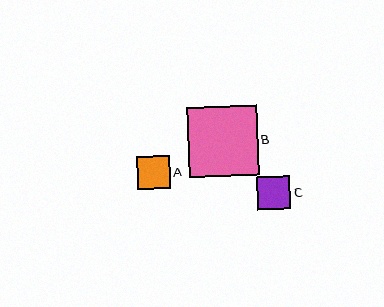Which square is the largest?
Square B is the largest with a size of approximately 70 pixels.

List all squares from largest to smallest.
From largest to smallest: B, C, A.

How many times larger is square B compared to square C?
Square B is approximately 2.1 times the size of square C.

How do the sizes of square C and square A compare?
Square C and square A are approximately the same size.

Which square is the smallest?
Square A is the smallest with a size of approximately 33 pixels.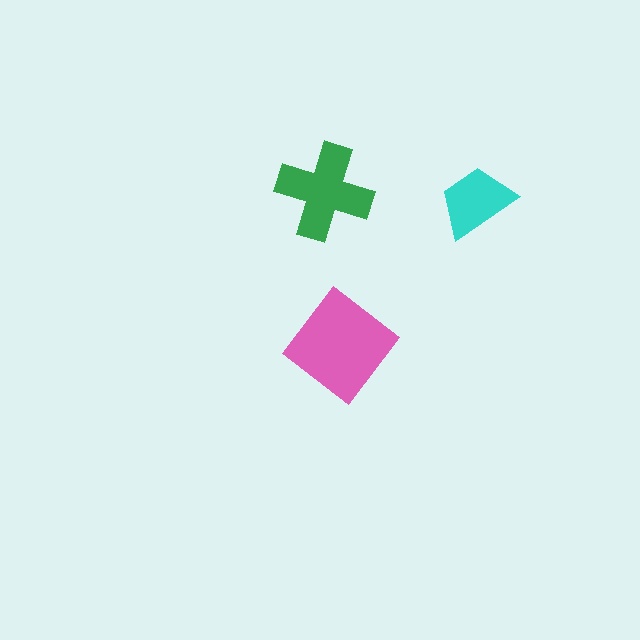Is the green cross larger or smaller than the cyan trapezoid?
Larger.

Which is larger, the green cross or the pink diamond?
The pink diamond.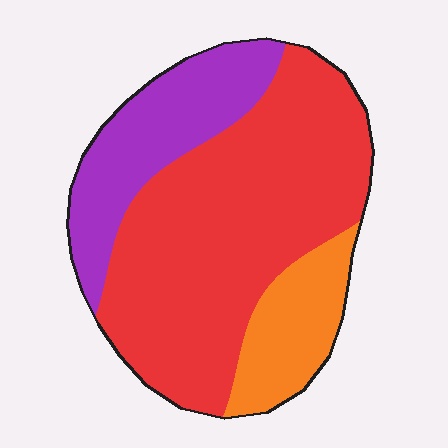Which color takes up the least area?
Orange, at roughly 15%.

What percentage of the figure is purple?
Purple takes up about one quarter (1/4) of the figure.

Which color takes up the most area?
Red, at roughly 60%.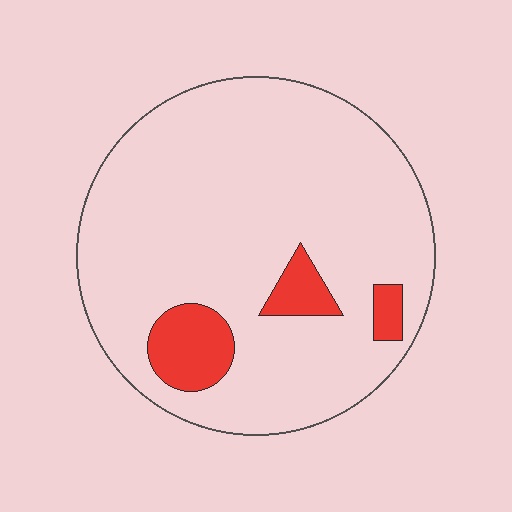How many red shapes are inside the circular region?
3.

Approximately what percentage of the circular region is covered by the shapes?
Approximately 10%.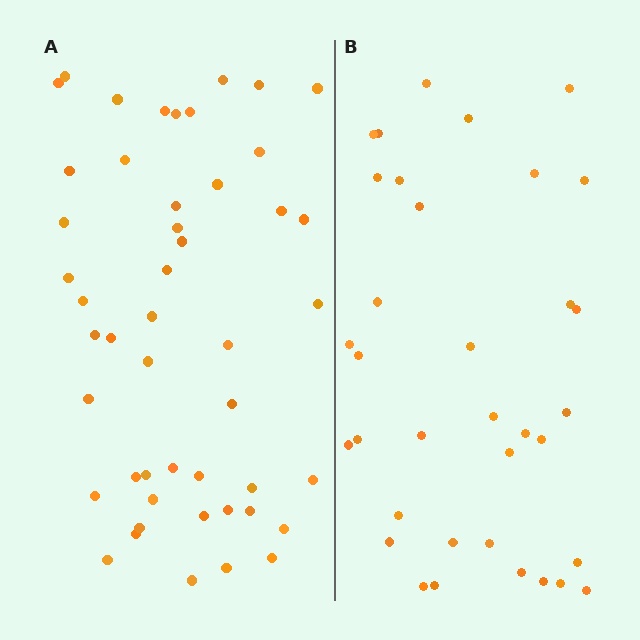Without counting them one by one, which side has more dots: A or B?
Region A (the left region) has more dots.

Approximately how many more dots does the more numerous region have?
Region A has approximately 15 more dots than region B.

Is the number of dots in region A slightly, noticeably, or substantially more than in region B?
Region A has noticeably more, but not dramatically so. The ratio is roughly 1.4 to 1.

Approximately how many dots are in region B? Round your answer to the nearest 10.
About 40 dots. (The exact count is 35, which rounds to 40.)